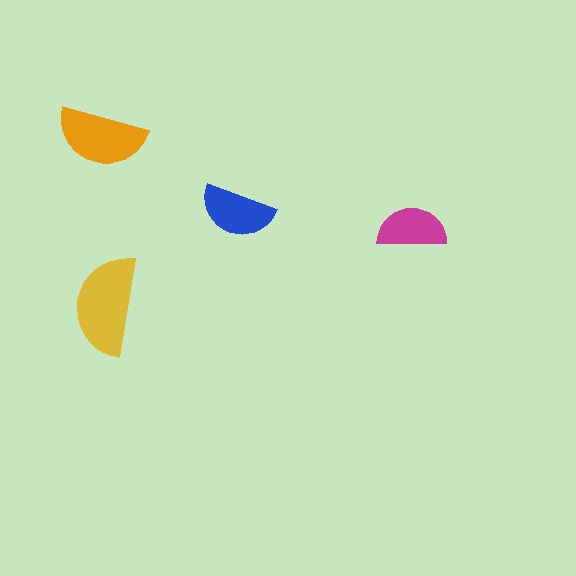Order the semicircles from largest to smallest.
the yellow one, the orange one, the blue one, the magenta one.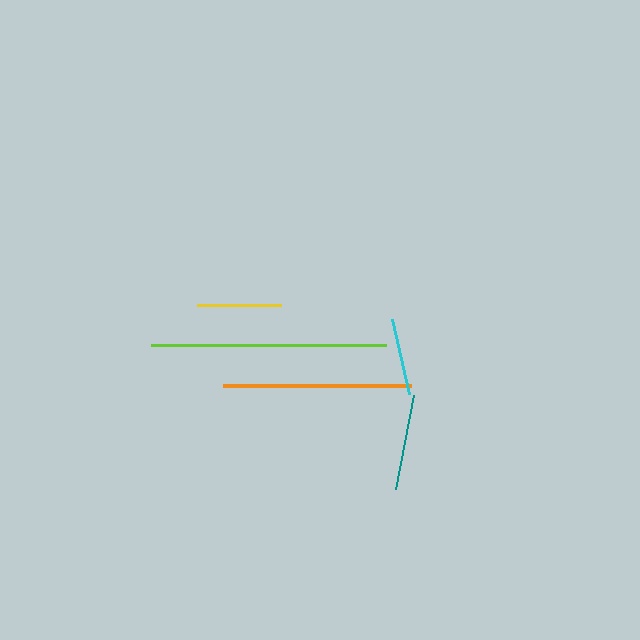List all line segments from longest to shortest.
From longest to shortest: lime, orange, teal, yellow, cyan.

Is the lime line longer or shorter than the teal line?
The lime line is longer than the teal line.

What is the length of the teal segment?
The teal segment is approximately 96 pixels long.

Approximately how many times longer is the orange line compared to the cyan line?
The orange line is approximately 2.4 times the length of the cyan line.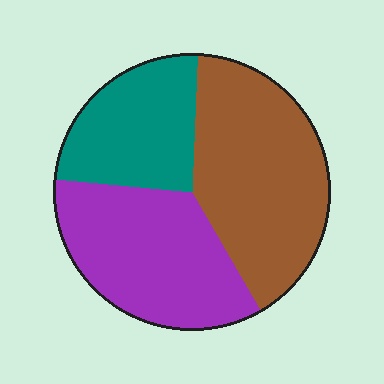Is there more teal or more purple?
Purple.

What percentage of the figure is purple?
Purple covers 35% of the figure.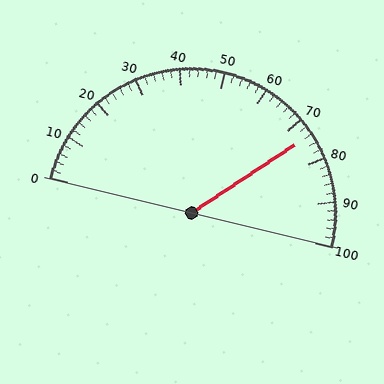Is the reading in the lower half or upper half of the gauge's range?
The reading is in the upper half of the range (0 to 100).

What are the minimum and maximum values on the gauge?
The gauge ranges from 0 to 100.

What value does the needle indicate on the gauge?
The needle indicates approximately 74.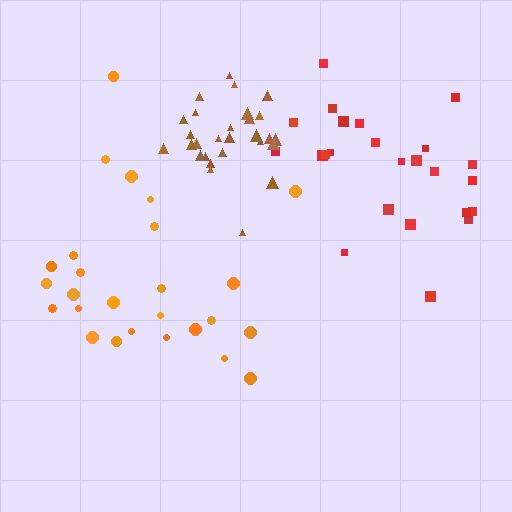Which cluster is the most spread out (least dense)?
Red.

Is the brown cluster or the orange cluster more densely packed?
Brown.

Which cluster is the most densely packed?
Brown.